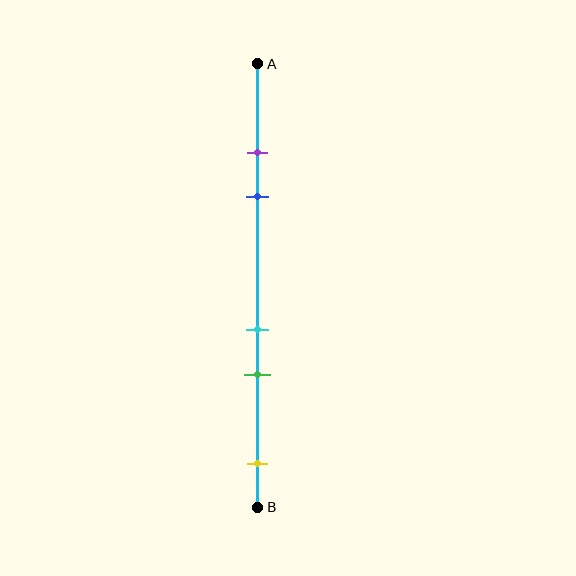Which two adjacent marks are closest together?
The purple and blue marks are the closest adjacent pair.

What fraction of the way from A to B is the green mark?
The green mark is approximately 70% (0.7) of the way from A to B.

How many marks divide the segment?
There are 5 marks dividing the segment.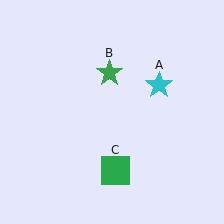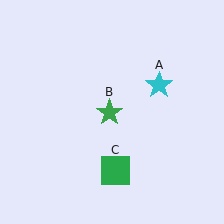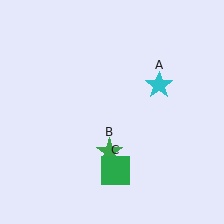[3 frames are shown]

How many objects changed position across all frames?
1 object changed position: green star (object B).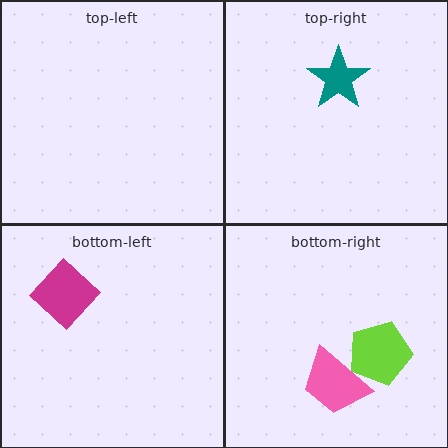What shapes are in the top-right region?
The teal star.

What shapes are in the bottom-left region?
The magenta diamond.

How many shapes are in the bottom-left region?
1.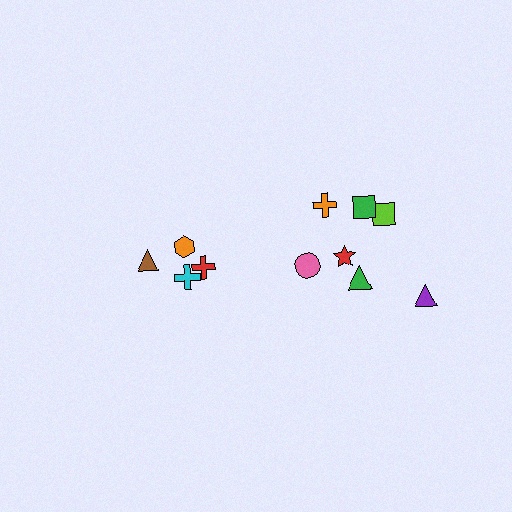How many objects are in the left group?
There are 4 objects.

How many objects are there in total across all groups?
There are 11 objects.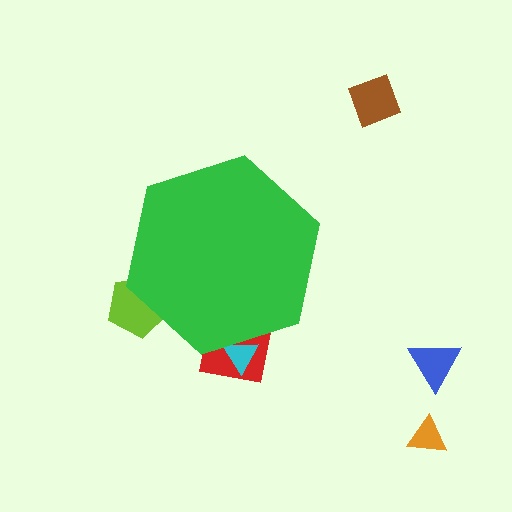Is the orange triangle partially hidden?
No, the orange triangle is fully visible.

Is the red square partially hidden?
Yes, the red square is partially hidden behind the green hexagon.